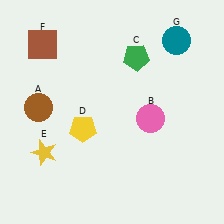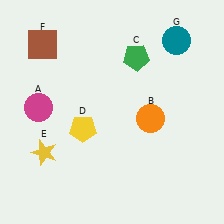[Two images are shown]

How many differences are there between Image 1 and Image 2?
There are 2 differences between the two images.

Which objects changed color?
A changed from brown to magenta. B changed from pink to orange.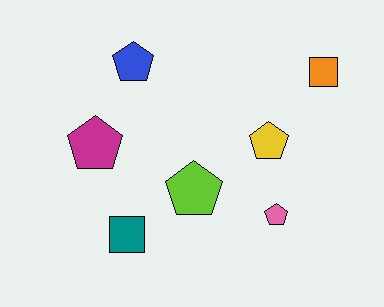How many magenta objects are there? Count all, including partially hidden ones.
There is 1 magenta object.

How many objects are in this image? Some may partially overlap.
There are 7 objects.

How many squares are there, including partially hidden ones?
There are 2 squares.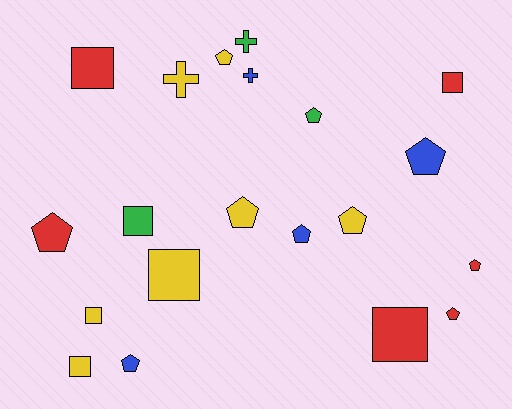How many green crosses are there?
There is 1 green cross.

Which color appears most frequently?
Yellow, with 7 objects.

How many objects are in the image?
There are 20 objects.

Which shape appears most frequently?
Pentagon, with 10 objects.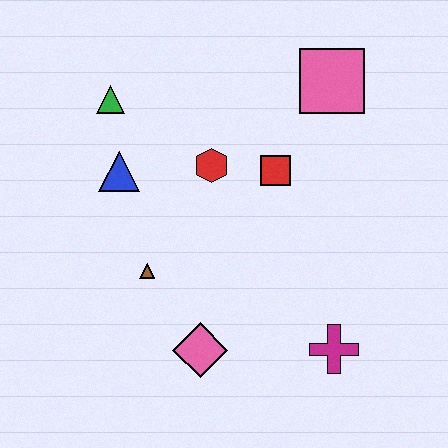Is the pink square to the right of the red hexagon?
Yes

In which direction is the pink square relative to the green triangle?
The pink square is to the right of the green triangle.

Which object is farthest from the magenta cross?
The green triangle is farthest from the magenta cross.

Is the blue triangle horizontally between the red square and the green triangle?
Yes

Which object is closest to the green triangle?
The blue triangle is closest to the green triangle.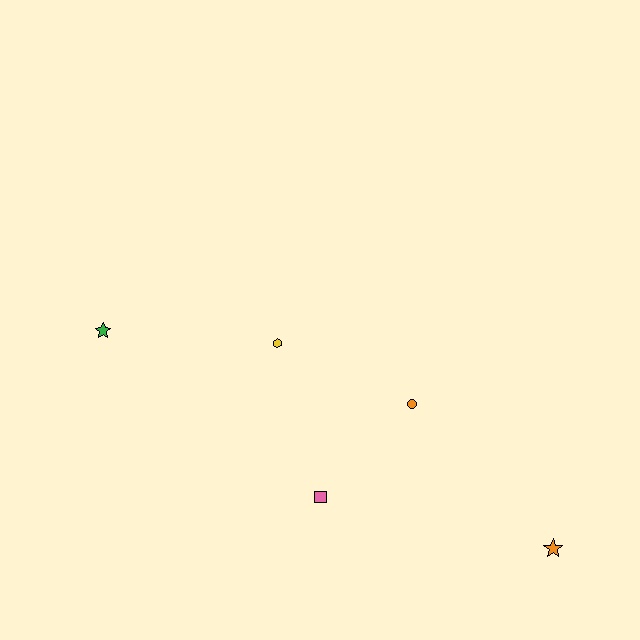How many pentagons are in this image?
There are no pentagons.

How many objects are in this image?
There are 5 objects.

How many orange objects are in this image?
There are 2 orange objects.